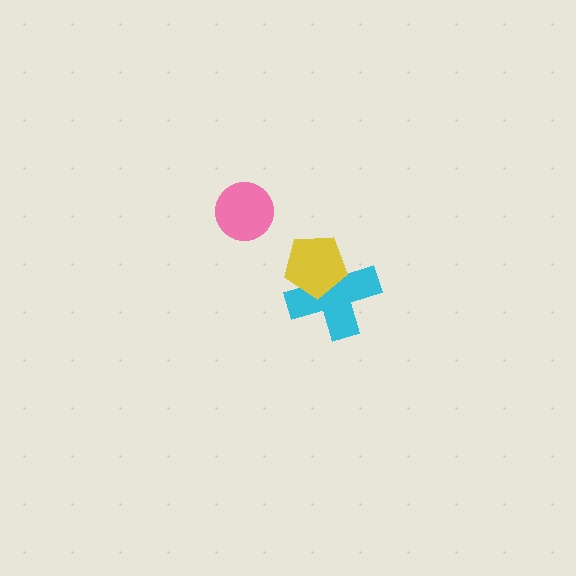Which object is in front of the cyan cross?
The yellow pentagon is in front of the cyan cross.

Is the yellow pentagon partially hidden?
No, no other shape covers it.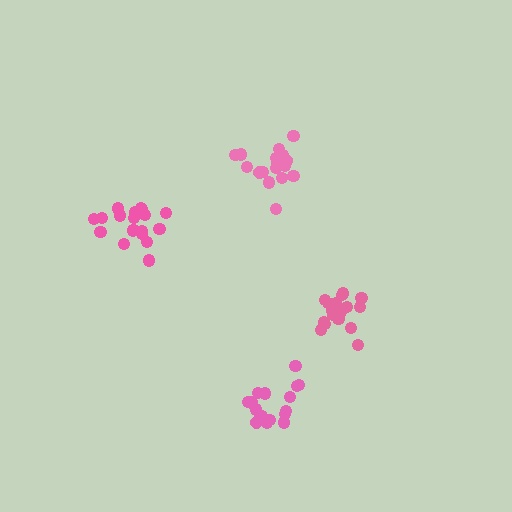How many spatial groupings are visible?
There are 4 spatial groupings.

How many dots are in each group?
Group 1: 18 dots, Group 2: 16 dots, Group 3: 20 dots, Group 4: 20 dots (74 total).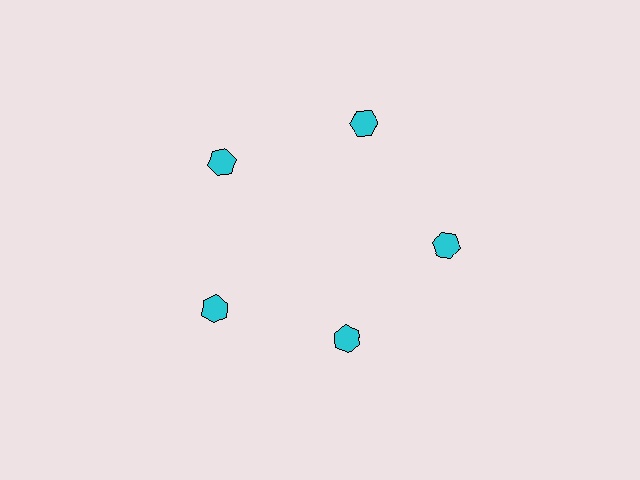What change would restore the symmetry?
The symmetry would be restored by moving it outward, back onto the ring so that all 5 hexagons sit at equal angles and equal distance from the center.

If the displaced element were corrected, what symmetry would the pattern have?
It would have 5-fold rotational symmetry — the pattern would map onto itself every 72 degrees.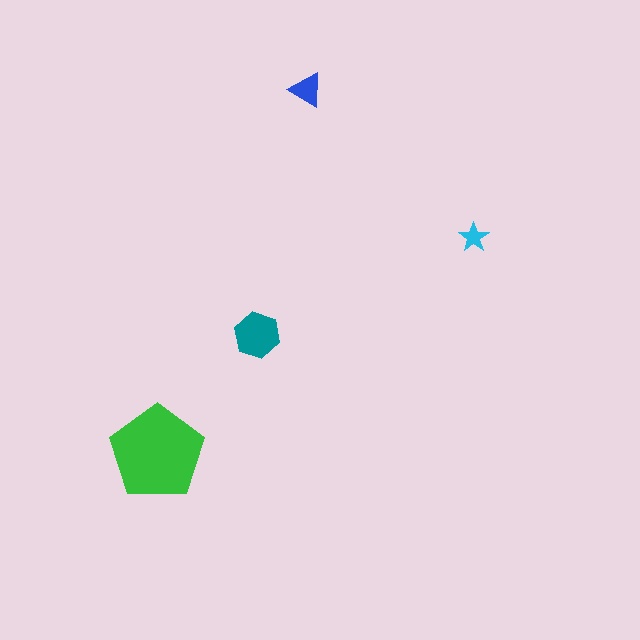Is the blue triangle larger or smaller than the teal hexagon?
Smaller.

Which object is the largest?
The green pentagon.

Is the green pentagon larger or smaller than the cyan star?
Larger.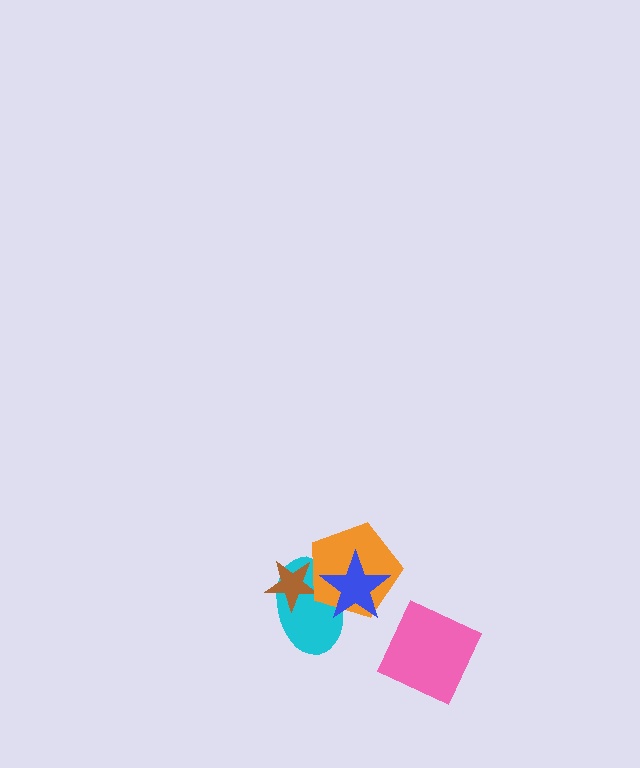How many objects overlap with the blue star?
2 objects overlap with the blue star.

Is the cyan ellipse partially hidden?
Yes, it is partially covered by another shape.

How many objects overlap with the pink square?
0 objects overlap with the pink square.